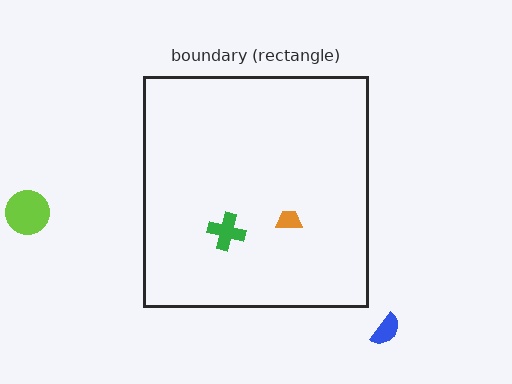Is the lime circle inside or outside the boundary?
Outside.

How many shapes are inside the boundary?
2 inside, 2 outside.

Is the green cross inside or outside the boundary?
Inside.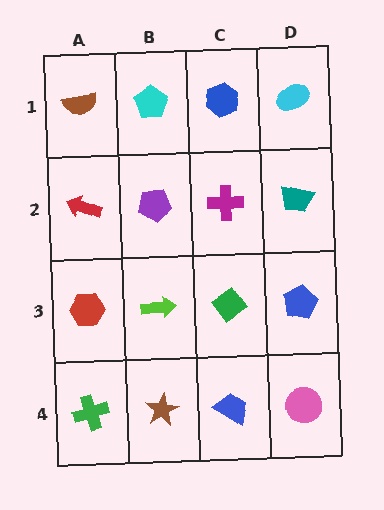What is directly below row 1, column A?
A red arrow.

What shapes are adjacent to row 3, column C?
A magenta cross (row 2, column C), a blue trapezoid (row 4, column C), a lime arrow (row 3, column B), a blue pentagon (row 3, column D).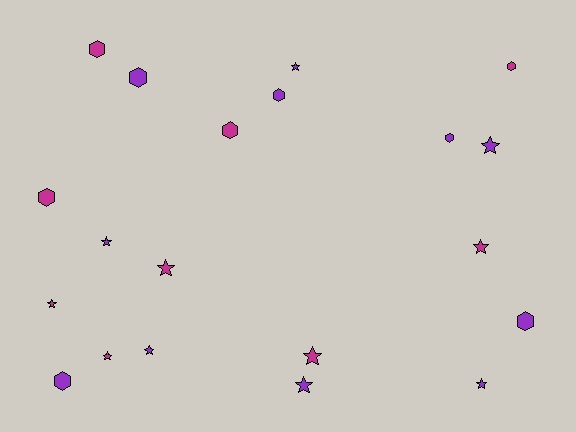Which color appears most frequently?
Purple, with 11 objects.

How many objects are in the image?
There are 20 objects.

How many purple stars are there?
There are 6 purple stars.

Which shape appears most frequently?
Star, with 11 objects.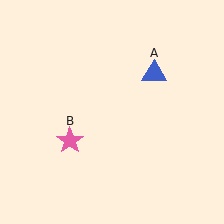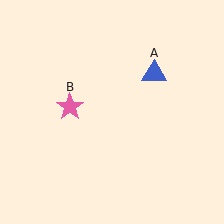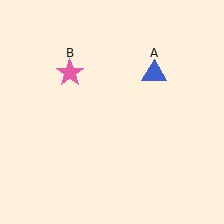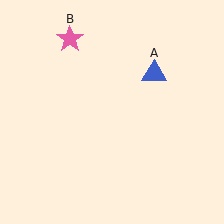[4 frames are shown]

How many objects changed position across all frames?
1 object changed position: pink star (object B).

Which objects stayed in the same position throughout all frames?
Blue triangle (object A) remained stationary.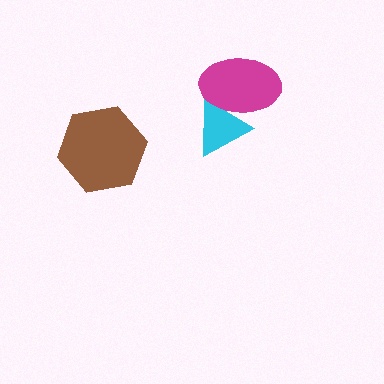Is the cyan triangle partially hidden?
Yes, it is partially covered by another shape.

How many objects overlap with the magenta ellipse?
1 object overlaps with the magenta ellipse.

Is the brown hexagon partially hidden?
No, no other shape covers it.